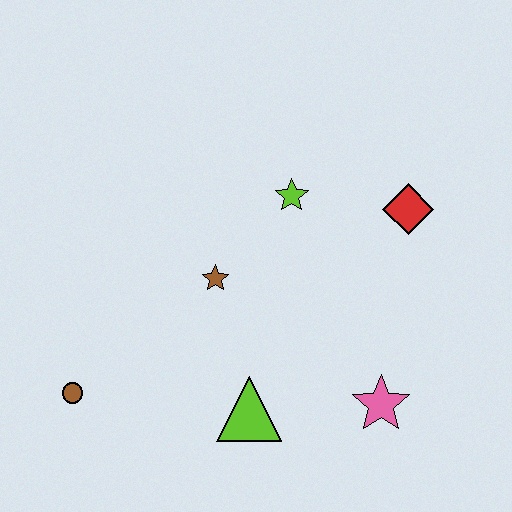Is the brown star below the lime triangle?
No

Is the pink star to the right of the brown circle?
Yes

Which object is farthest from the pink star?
The brown circle is farthest from the pink star.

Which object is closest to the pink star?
The lime triangle is closest to the pink star.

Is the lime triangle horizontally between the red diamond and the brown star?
Yes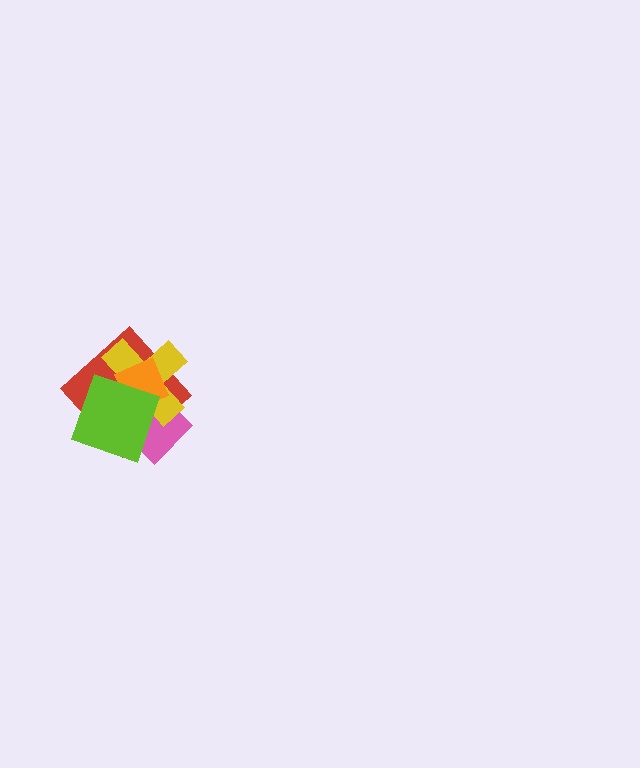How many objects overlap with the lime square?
4 objects overlap with the lime square.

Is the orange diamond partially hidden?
Yes, it is partially covered by another shape.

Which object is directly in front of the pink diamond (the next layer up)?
The yellow cross is directly in front of the pink diamond.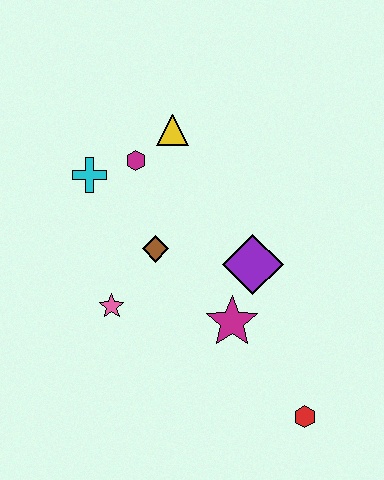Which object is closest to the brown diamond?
The pink star is closest to the brown diamond.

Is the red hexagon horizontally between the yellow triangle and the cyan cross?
No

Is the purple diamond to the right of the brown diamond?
Yes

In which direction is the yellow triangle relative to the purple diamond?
The yellow triangle is above the purple diamond.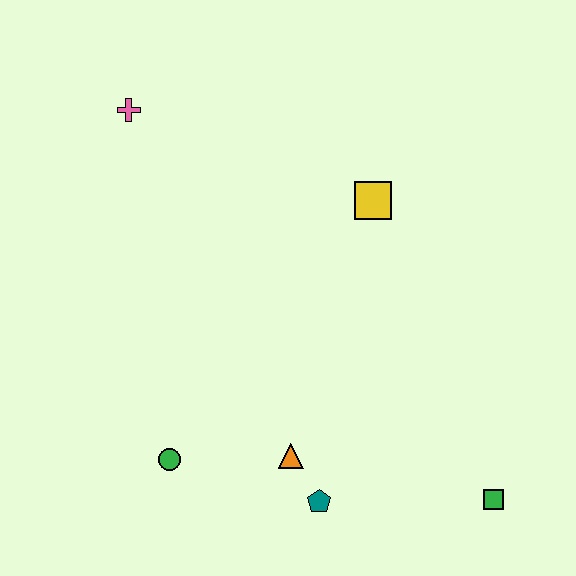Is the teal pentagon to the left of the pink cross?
No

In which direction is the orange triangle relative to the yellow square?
The orange triangle is below the yellow square.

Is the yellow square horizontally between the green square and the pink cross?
Yes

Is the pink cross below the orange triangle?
No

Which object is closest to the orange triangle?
The teal pentagon is closest to the orange triangle.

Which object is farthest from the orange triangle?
The pink cross is farthest from the orange triangle.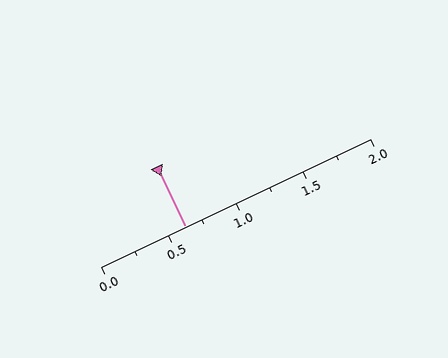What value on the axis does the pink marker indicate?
The marker indicates approximately 0.62.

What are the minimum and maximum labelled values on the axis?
The axis runs from 0.0 to 2.0.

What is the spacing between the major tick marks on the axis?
The major ticks are spaced 0.5 apart.